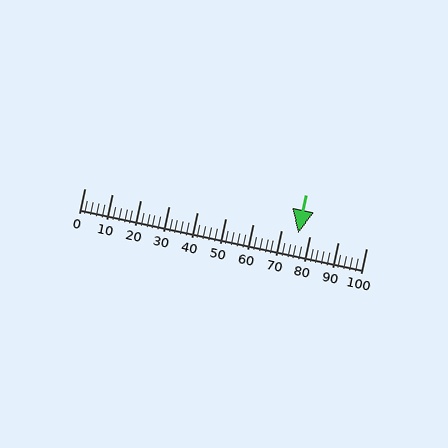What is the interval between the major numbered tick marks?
The major tick marks are spaced 10 units apart.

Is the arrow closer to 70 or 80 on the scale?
The arrow is closer to 80.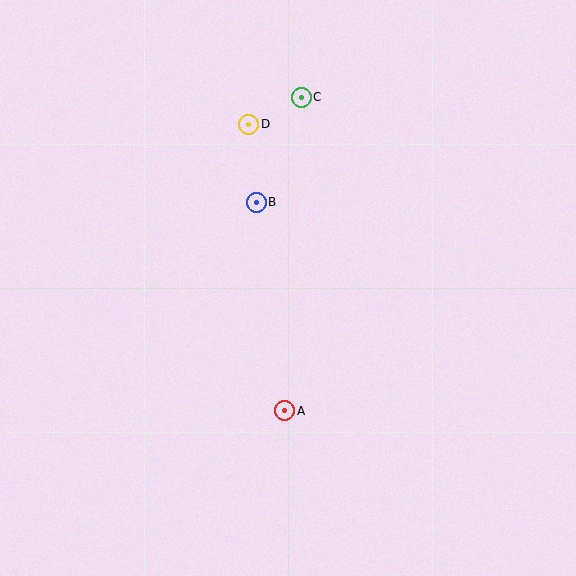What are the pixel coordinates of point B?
Point B is at (256, 202).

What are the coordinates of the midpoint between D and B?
The midpoint between D and B is at (252, 163).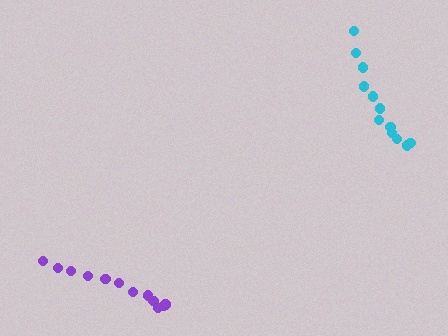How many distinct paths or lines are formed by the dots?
There are 2 distinct paths.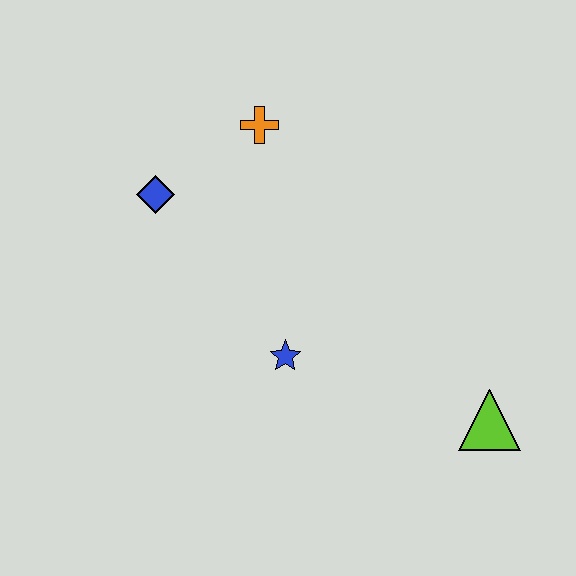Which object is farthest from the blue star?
The orange cross is farthest from the blue star.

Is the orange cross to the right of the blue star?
No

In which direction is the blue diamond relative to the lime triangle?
The blue diamond is to the left of the lime triangle.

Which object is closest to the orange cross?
The blue diamond is closest to the orange cross.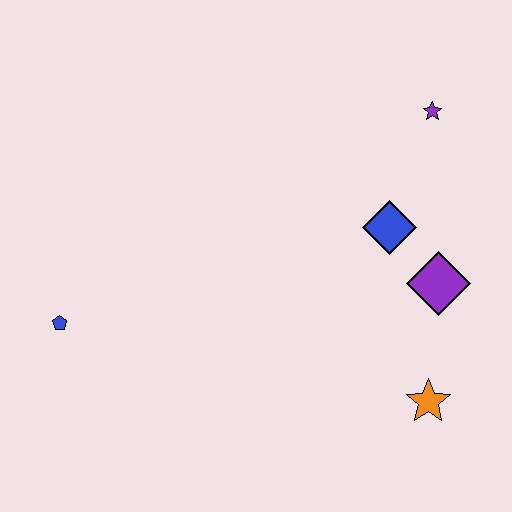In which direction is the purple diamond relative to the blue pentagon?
The purple diamond is to the right of the blue pentagon.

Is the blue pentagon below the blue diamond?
Yes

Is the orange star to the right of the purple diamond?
No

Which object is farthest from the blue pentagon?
The purple star is farthest from the blue pentagon.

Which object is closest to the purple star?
The blue diamond is closest to the purple star.